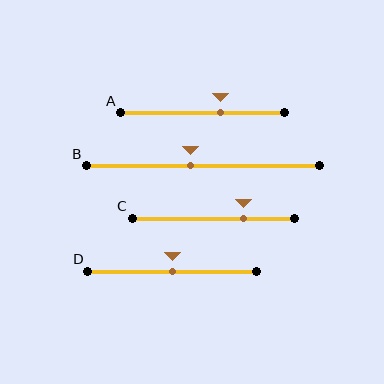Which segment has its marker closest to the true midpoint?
Segment D has its marker closest to the true midpoint.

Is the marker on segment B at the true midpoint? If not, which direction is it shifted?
No, the marker on segment B is shifted to the left by about 5% of the segment length.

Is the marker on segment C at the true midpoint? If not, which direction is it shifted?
No, the marker on segment C is shifted to the right by about 18% of the segment length.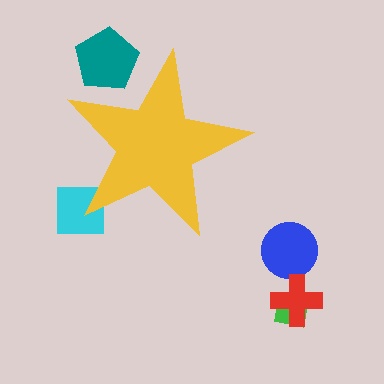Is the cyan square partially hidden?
Yes, the cyan square is partially hidden behind the yellow star.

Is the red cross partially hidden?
No, the red cross is fully visible.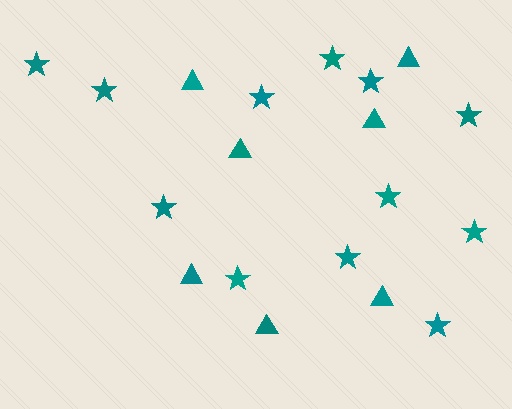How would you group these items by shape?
There are 2 groups: one group of triangles (7) and one group of stars (12).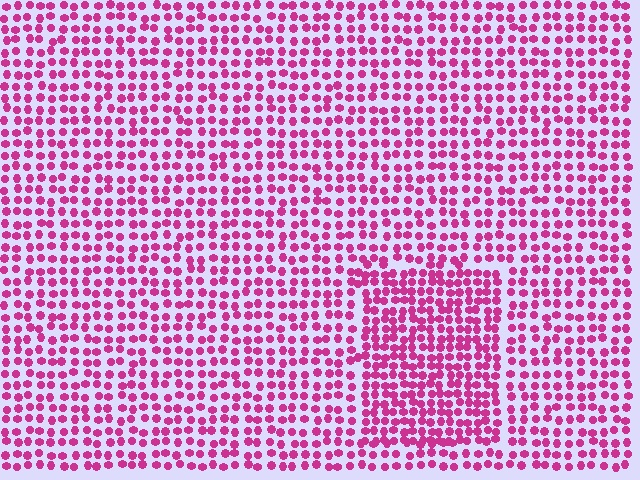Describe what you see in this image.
The image contains small magenta elements arranged at two different densities. A rectangle-shaped region is visible where the elements are more densely packed than the surrounding area.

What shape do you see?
I see a rectangle.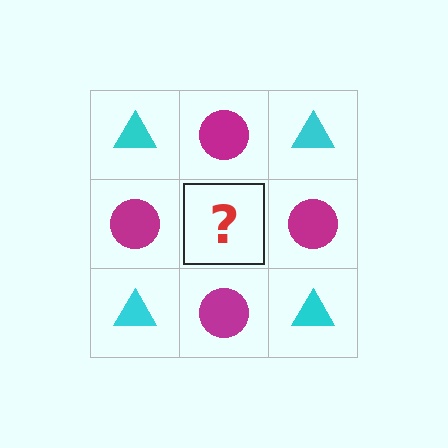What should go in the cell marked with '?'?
The missing cell should contain a cyan triangle.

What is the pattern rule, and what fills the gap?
The rule is that it alternates cyan triangle and magenta circle in a checkerboard pattern. The gap should be filled with a cyan triangle.